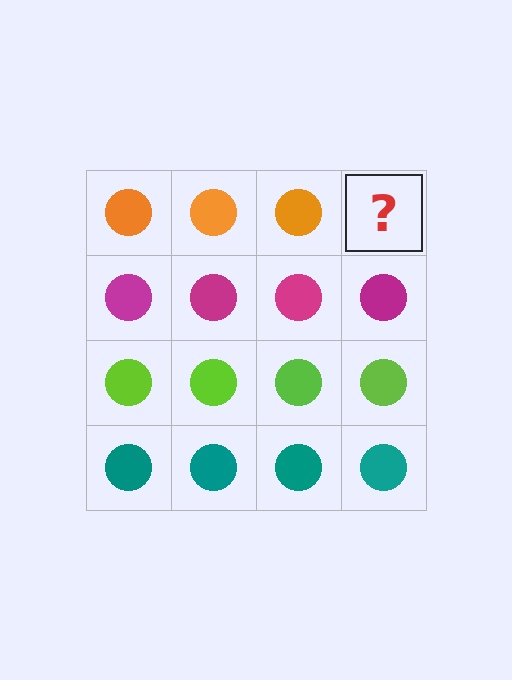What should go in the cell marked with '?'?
The missing cell should contain an orange circle.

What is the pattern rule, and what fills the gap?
The rule is that each row has a consistent color. The gap should be filled with an orange circle.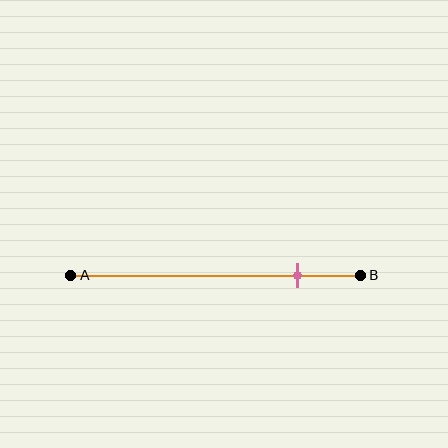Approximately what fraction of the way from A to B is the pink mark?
The pink mark is approximately 80% of the way from A to B.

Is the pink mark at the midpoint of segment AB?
No, the mark is at about 80% from A, not at the 50% midpoint.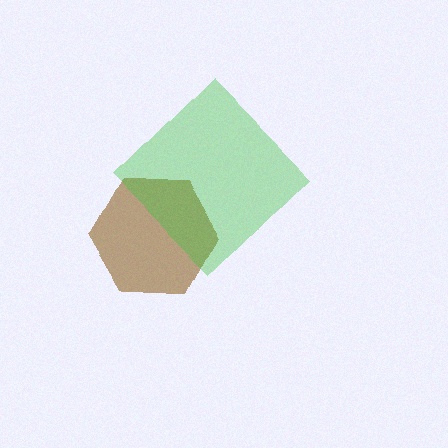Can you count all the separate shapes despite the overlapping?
Yes, there are 2 separate shapes.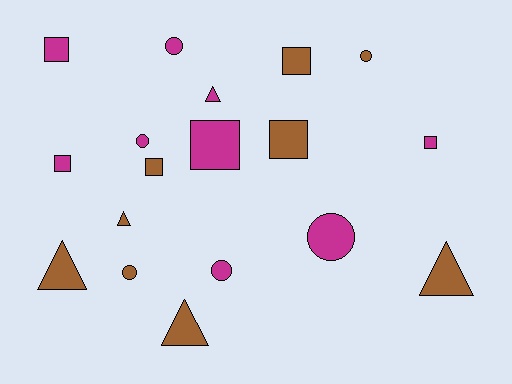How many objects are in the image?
There are 18 objects.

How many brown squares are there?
There are 3 brown squares.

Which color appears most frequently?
Brown, with 9 objects.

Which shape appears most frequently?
Square, with 7 objects.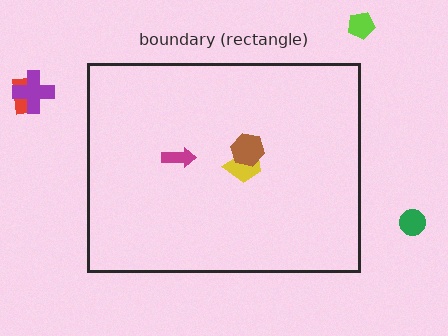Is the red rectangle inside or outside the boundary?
Outside.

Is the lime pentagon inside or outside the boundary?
Outside.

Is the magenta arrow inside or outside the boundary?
Inside.